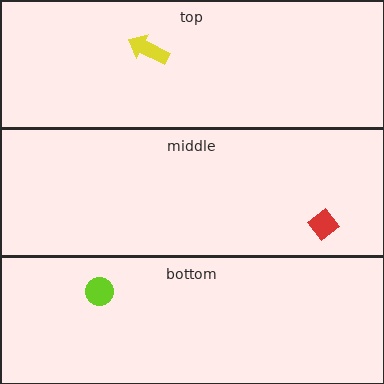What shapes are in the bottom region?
The lime circle.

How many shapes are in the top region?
1.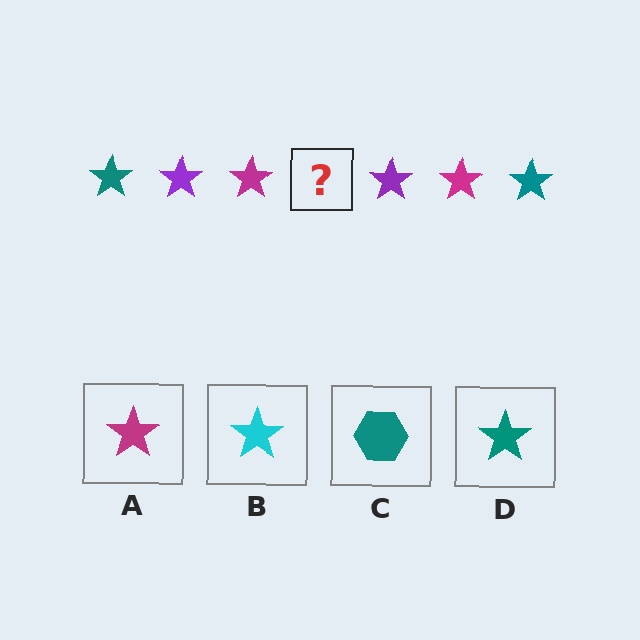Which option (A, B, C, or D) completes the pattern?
D.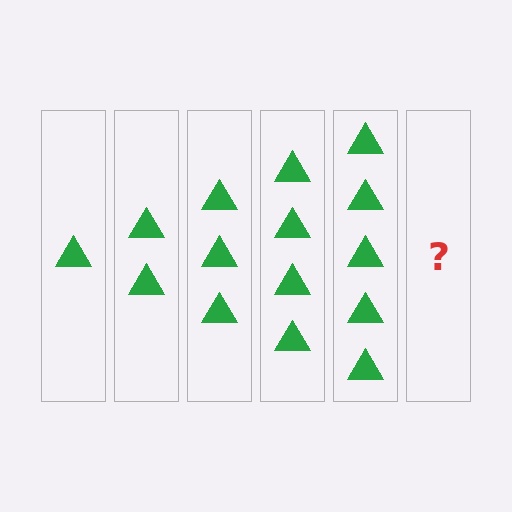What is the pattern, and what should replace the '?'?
The pattern is that each step adds one more triangle. The '?' should be 6 triangles.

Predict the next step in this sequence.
The next step is 6 triangles.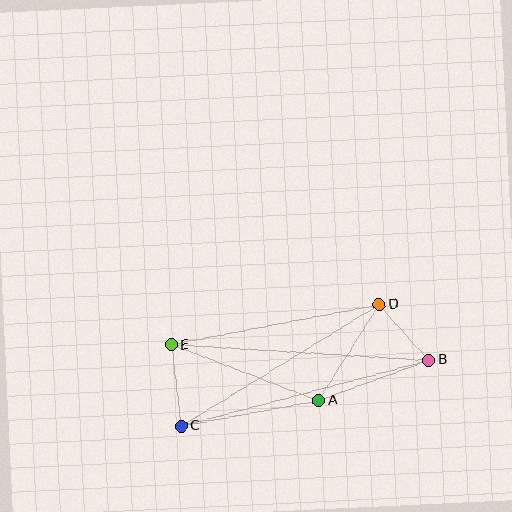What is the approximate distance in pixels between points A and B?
The distance between A and B is approximately 117 pixels.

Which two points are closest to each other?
Points B and D are closest to each other.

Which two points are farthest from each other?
Points B and E are farthest from each other.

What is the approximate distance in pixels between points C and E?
The distance between C and E is approximately 82 pixels.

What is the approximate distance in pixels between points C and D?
The distance between C and D is approximately 232 pixels.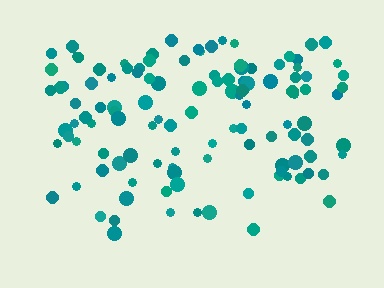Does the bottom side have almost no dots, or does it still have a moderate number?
Still a moderate number, just noticeably fewer than the top.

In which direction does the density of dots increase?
From bottom to top, with the top side densest.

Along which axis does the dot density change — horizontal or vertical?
Vertical.